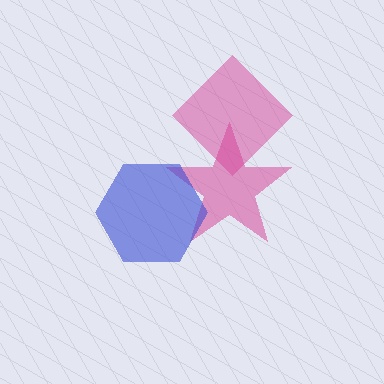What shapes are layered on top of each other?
The layered shapes are: a pink star, a magenta diamond, a blue hexagon.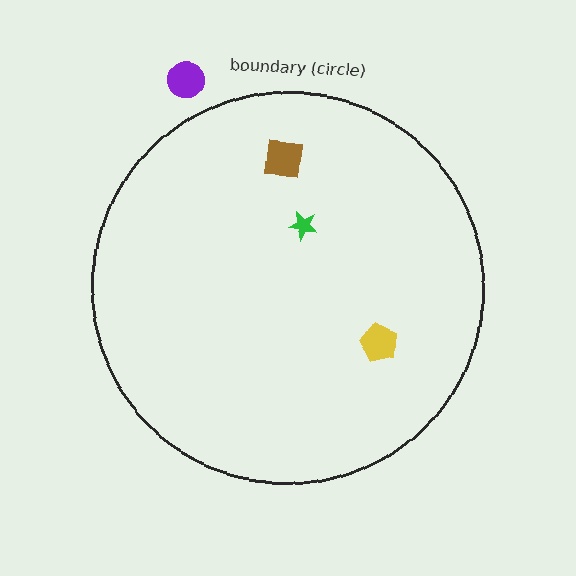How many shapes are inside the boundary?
3 inside, 1 outside.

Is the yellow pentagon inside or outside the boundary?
Inside.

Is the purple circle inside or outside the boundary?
Outside.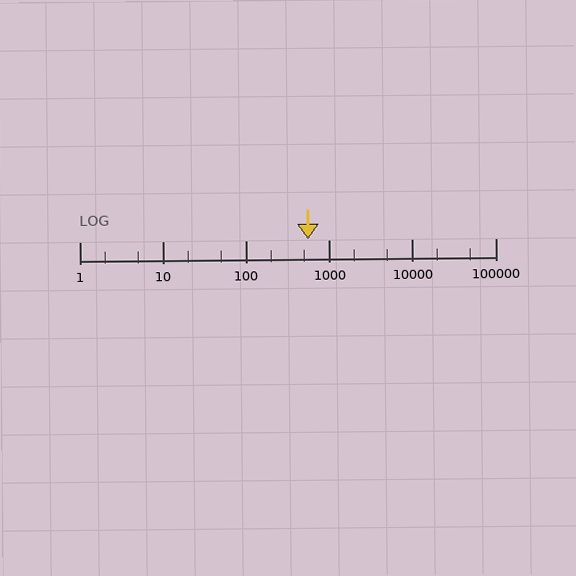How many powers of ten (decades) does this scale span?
The scale spans 5 decades, from 1 to 100000.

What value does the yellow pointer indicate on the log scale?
The pointer indicates approximately 560.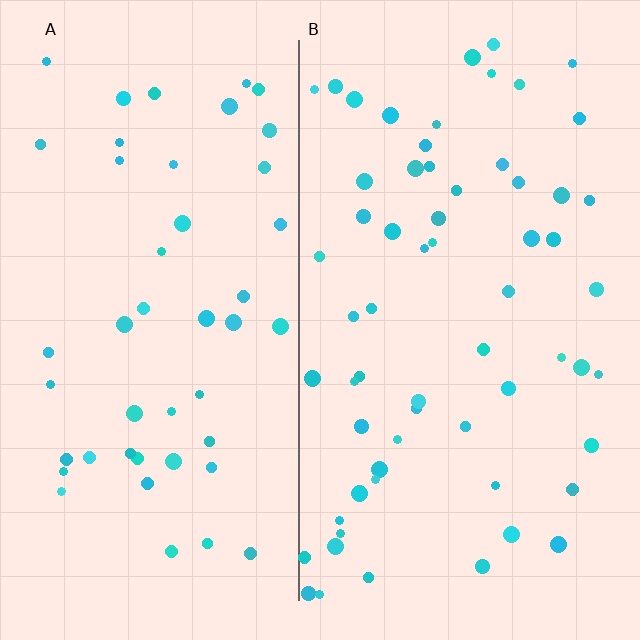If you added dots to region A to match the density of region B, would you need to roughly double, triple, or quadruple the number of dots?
Approximately double.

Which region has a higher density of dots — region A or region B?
B (the right).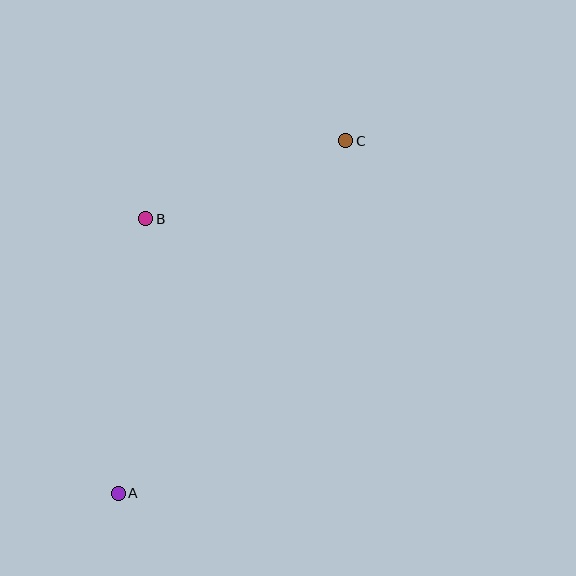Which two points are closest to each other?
Points B and C are closest to each other.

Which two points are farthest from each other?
Points A and C are farthest from each other.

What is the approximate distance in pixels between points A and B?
The distance between A and B is approximately 276 pixels.